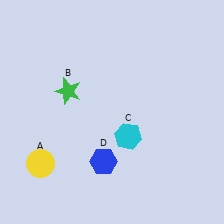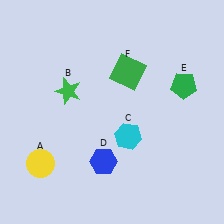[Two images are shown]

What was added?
A green pentagon (E), a green square (F) were added in Image 2.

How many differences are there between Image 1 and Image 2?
There are 2 differences between the two images.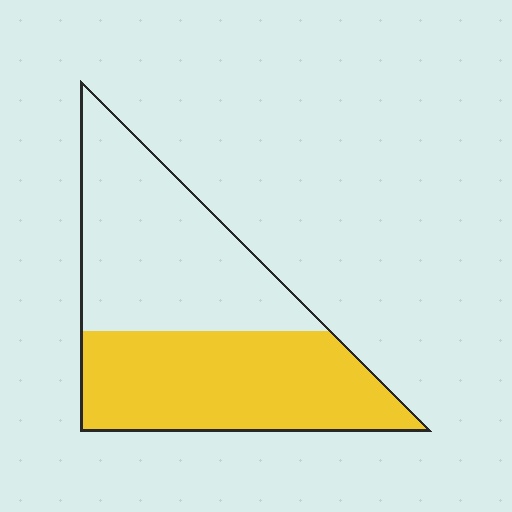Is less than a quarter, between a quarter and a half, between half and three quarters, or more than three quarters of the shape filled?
Between a quarter and a half.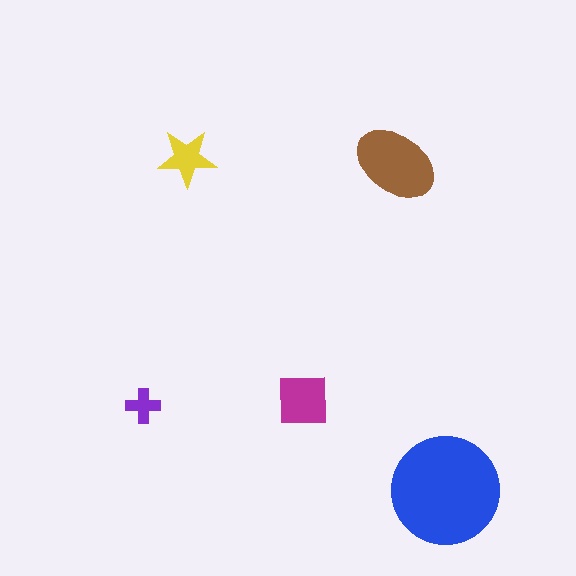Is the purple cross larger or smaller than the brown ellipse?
Smaller.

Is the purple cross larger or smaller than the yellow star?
Smaller.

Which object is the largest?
The blue circle.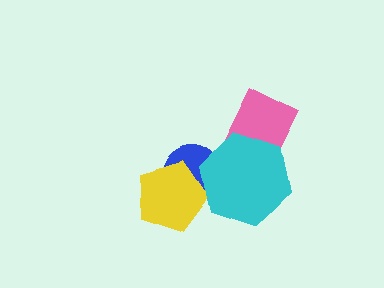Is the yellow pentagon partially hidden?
Yes, it is partially covered by another shape.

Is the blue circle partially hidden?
Yes, it is partially covered by another shape.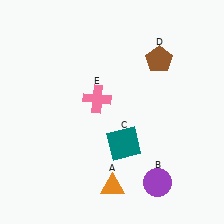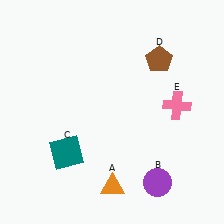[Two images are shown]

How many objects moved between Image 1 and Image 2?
2 objects moved between the two images.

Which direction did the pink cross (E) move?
The pink cross (E) moved right.